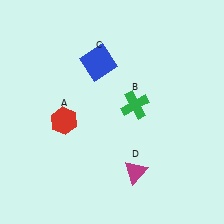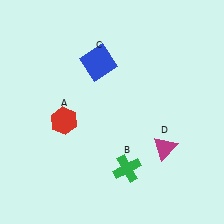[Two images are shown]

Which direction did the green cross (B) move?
The green cross (B) moved down.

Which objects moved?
The objects that moved are: the green cross (B), the magenta triangle (D).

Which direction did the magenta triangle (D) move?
The magenta triangle (D) moved right.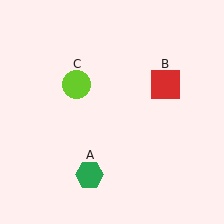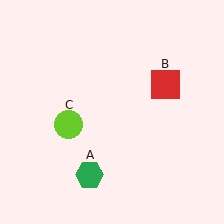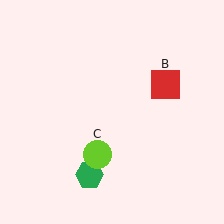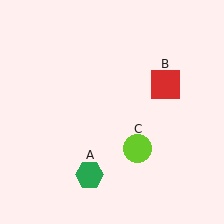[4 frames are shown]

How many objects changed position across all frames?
1 object changed position: lime circle (object C).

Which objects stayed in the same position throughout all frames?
Green hexagon (object A) and red square (object B) remained stationary.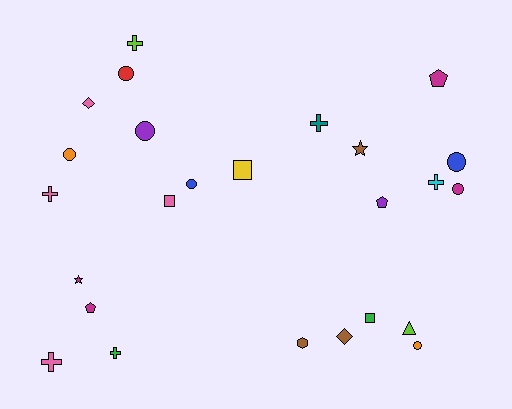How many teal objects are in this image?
There is 1 teal object.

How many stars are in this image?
There are 2 stars.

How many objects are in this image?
There are 25 objects.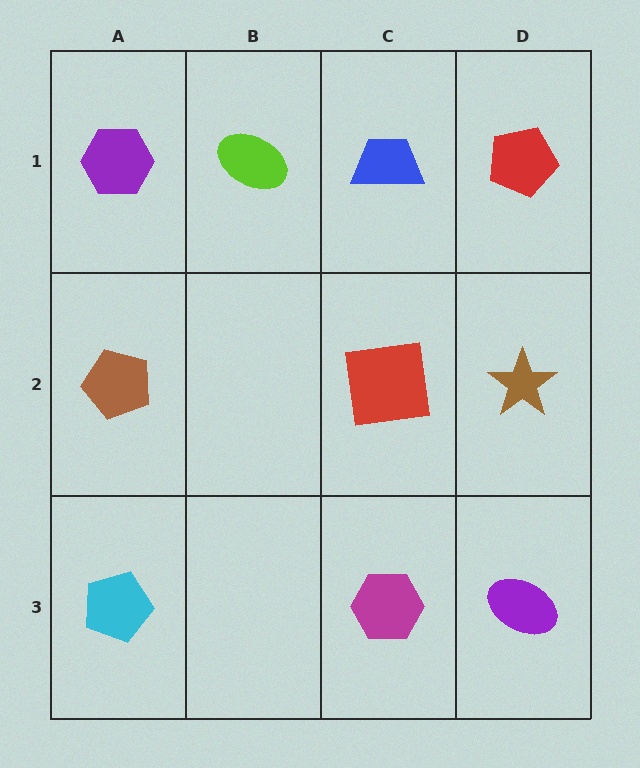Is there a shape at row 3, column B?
No, that cell is empty.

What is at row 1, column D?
A red pentagon.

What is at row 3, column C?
A magenta hexagon.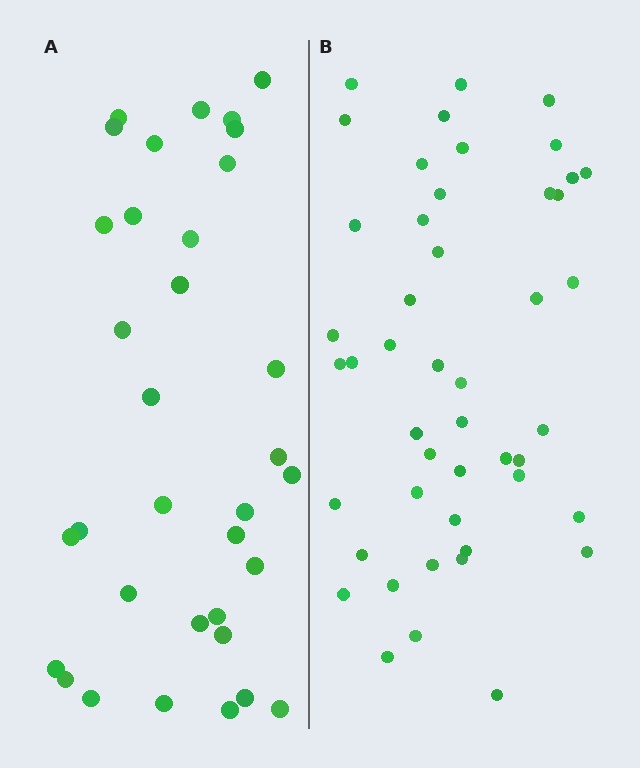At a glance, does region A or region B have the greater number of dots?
Region B (the right region) has more dots.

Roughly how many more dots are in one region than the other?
Region B has approximately 15 more dots than region A.